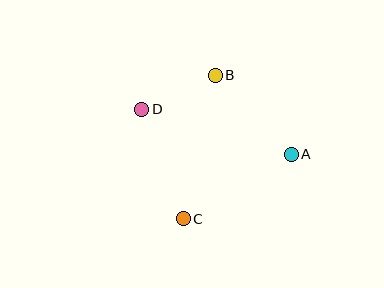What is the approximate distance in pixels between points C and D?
The distance between C and D is approximately 117 pixels.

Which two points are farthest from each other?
Points A and D are farthest from each other.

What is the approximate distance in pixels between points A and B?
The distance between A and B is approximately 110 pixels.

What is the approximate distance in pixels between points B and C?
The distance between B and C is approximately 147 pixels.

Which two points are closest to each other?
Points B and D are closest to each other.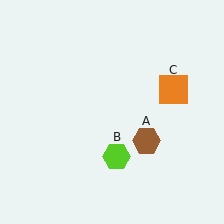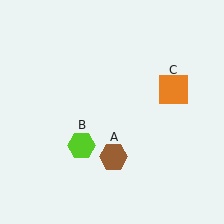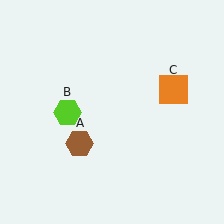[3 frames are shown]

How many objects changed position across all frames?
2 objects changed position: brown hexagon (object A), lime hexagon (object B).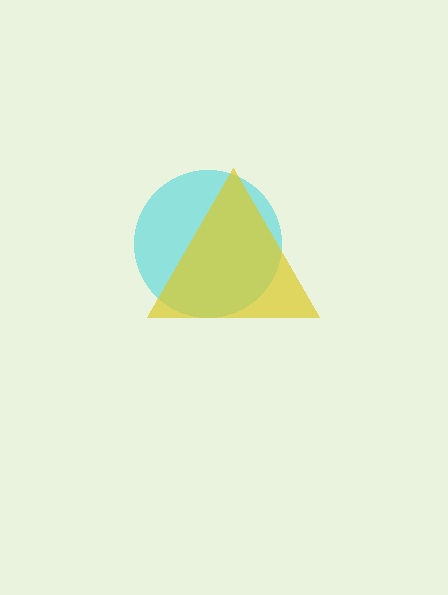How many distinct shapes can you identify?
There are 2 distinct shapes: a cyan circle, a yellow triangle.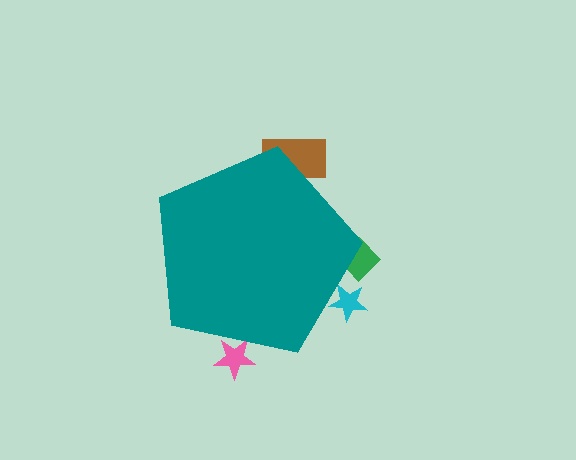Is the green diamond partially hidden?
Yes, the green diamond is partially hidden behind the teal pentagon.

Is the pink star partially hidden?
Yes, the pink star is partially hidden behind the teal pentagon.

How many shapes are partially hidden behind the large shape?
4 shapes are partially hidden.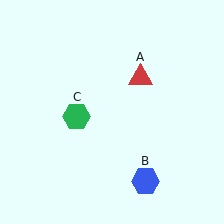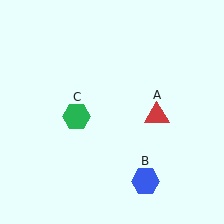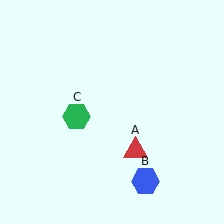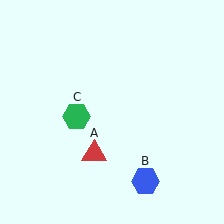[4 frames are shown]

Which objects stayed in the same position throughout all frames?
Blue hexagon (object B) and green hexagon (object C) remained stationary.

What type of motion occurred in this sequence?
The red triangle (object A) rotated clockwise around the center of the scene.